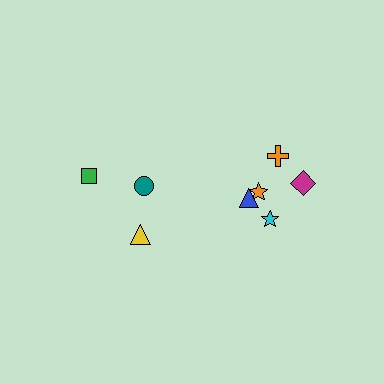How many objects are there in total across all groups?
There are 8 objects.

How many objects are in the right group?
There are 5 objects.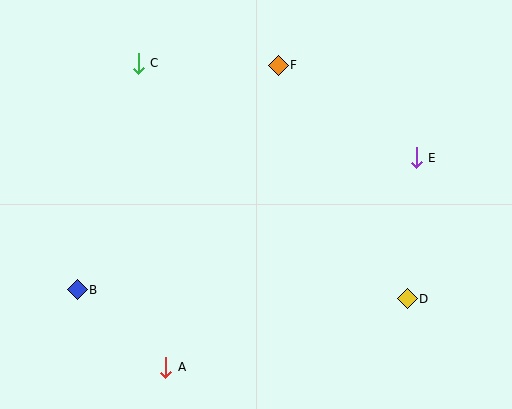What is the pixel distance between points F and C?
The distance between F and C is 140 pixels.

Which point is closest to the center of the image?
Point F at (278, 65) is closest to the center.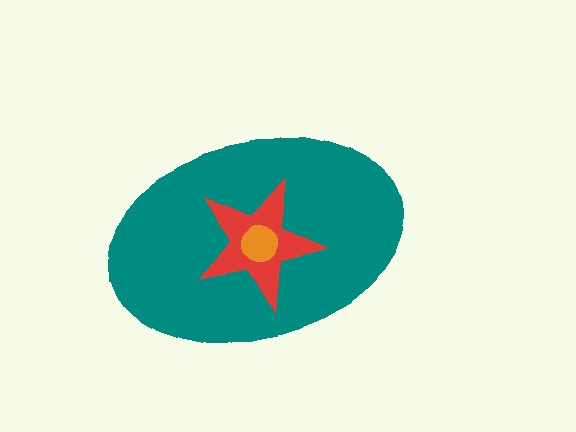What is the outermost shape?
The teal ellipse.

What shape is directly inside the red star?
The orange circle.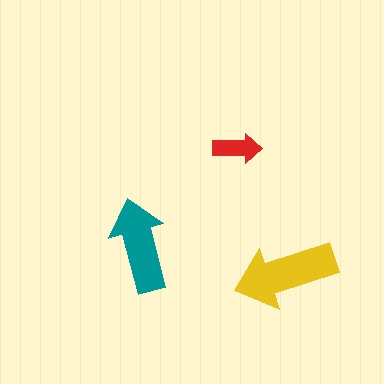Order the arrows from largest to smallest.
the yellow one, the teal one, the red one.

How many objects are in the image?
There are 3 objects in the image.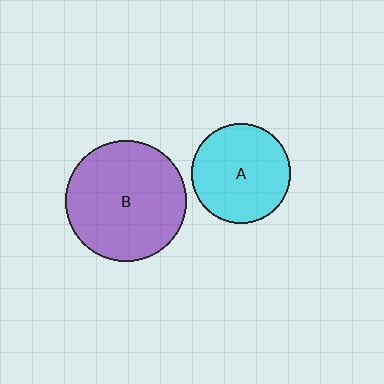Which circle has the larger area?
Circle B (purple).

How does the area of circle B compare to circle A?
Approximately 1.5 times.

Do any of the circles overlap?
No, none of the circles overlap.